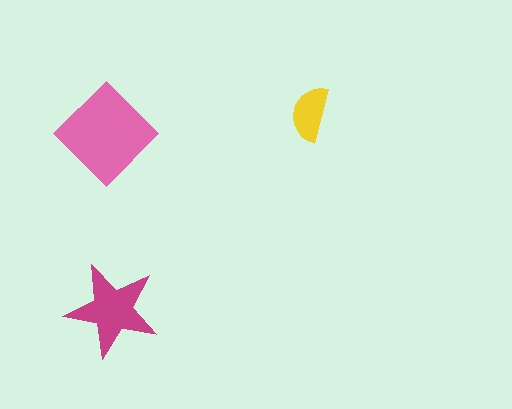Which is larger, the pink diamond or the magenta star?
The pink diamond.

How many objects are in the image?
There are 3 objects in the image.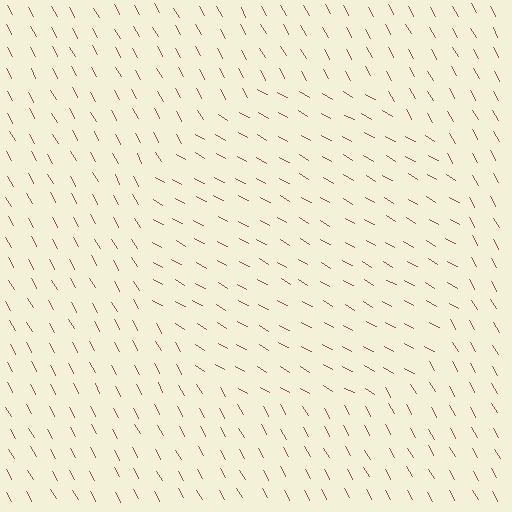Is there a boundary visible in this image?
Yes, there is a texture boundary formed by a change in line orientation.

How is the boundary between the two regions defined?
The boundary is defined purely by a change in line orientation (approximately 31 degrees difference). All lines are the same color and thickness.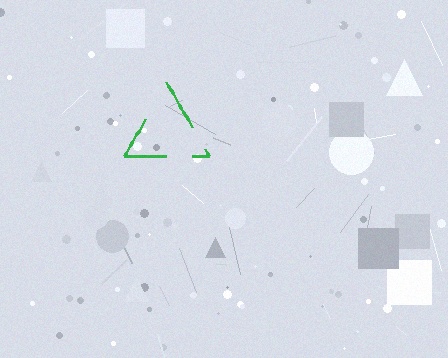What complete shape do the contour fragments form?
The contour fragments form a triangle.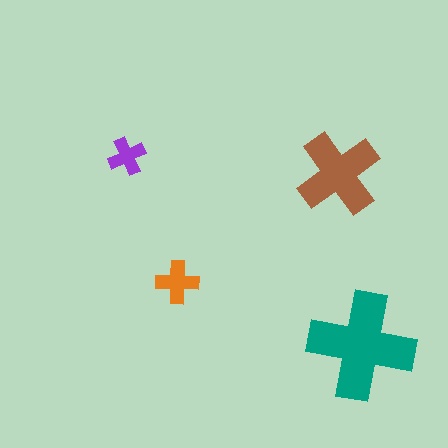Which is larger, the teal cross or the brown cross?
The teal one.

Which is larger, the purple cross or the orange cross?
The orange one.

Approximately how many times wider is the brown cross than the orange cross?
About 2 times wider.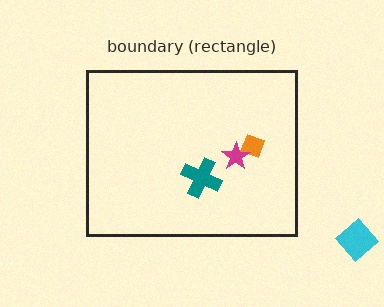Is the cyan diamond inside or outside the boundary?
Outside.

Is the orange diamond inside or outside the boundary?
Inside.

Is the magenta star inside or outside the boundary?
Inside.